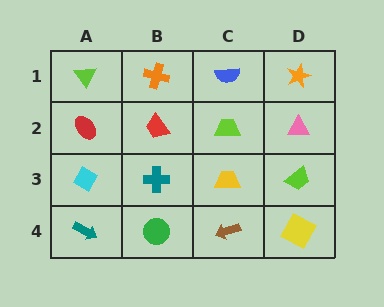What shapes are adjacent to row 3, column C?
A lime trapezoid (row 2, column C), a brown arrow (row 4, column C), a teal cross (row 3, column B), a lime trapezoid (row 3, column D).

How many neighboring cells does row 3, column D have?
3.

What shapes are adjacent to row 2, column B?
An orange cross (row 1, column B), a teal cross (row 3, column B), a red ellipse (row 2, column A), a lime trapezoid (row 2, column C).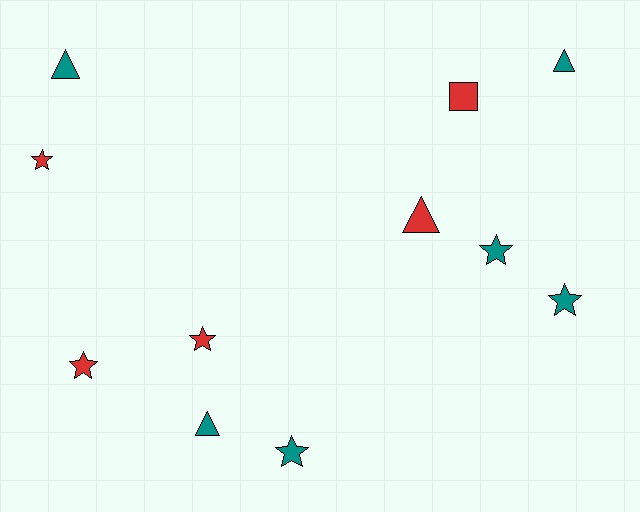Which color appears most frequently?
Teal, with 6 objects.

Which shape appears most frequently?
Star, with 6 objects.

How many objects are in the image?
There are 11 objects.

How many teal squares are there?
There are no teal squares.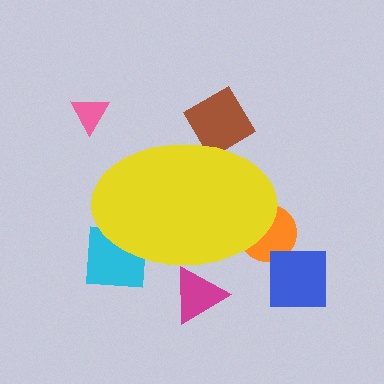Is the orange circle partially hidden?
Yes, the orange circle is partially hidden behind the yellow ellipse.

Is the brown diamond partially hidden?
Yes, the brown diamond is partially hidden behind the yellow ellipse.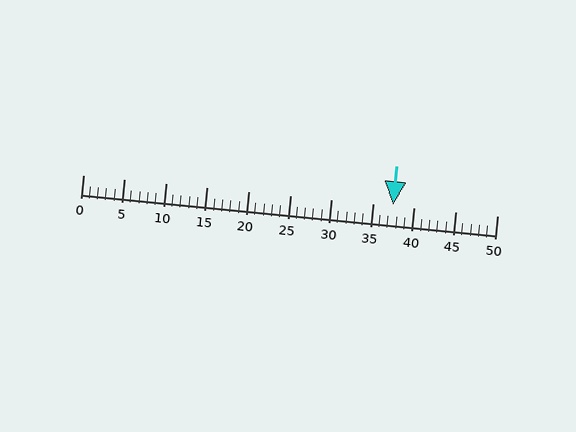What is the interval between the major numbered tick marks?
The major tick marks are spaced 5 units apart.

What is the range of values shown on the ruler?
The ruler shows values from 0 to 50.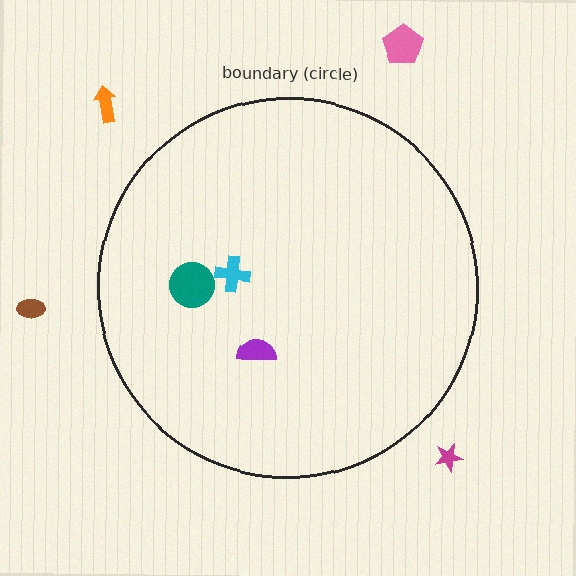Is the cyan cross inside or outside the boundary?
Inside.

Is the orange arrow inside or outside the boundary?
Outside.